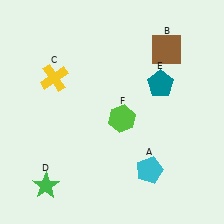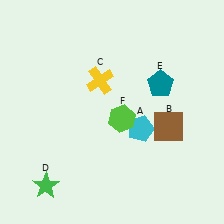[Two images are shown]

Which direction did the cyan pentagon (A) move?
The cyan pentagon (A) moved up.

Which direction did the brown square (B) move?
The brown square (B) moved down.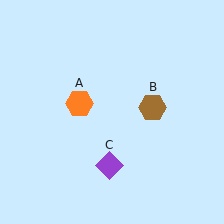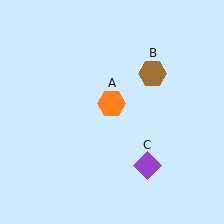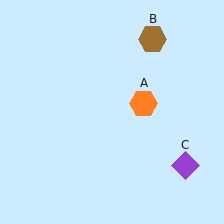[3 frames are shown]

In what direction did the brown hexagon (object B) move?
The brown hexagon (object B) moved up.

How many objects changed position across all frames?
3 objects changed position: orange hexagon (object A), brown hexagon (object B), purple diamond (object C).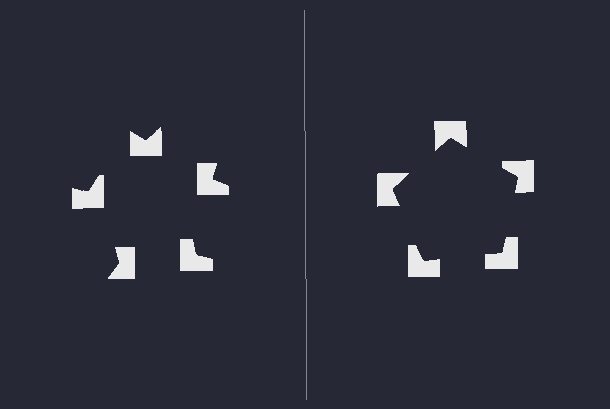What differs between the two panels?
The notched squares are positioned identically on both sides; only the wedge orientations differ. On the right they align to a pentagon; on the left they are misaligned.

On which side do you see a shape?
An illusory pentagon appears on the right side. On the left side the wedge cuts are rotated, so no coherent shape forms.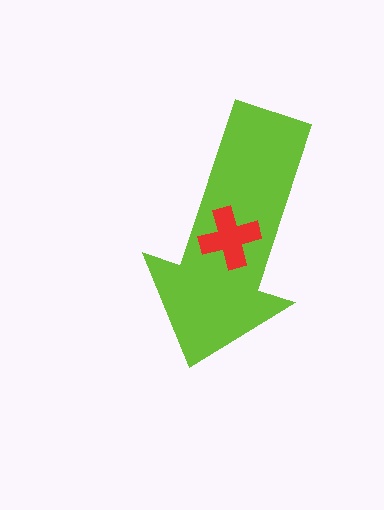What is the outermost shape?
The lime arrow.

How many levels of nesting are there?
2.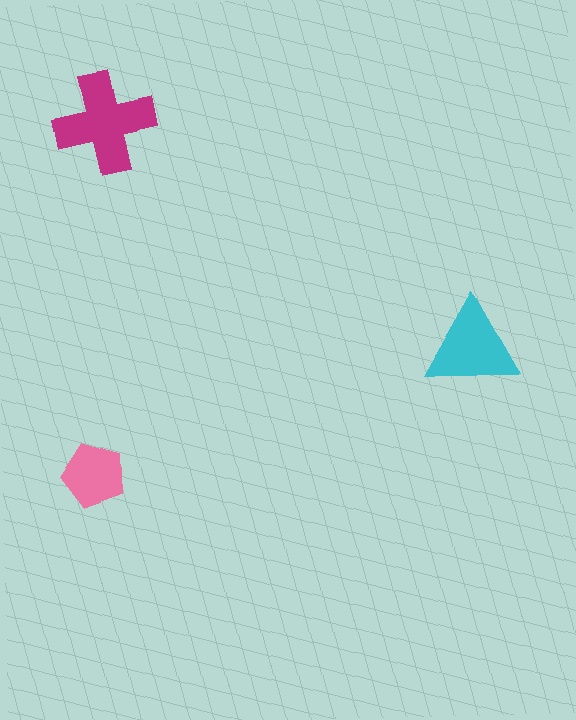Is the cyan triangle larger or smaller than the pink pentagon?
Larger.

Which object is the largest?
The magenta cross.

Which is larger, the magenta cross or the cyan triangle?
The magenta cross.